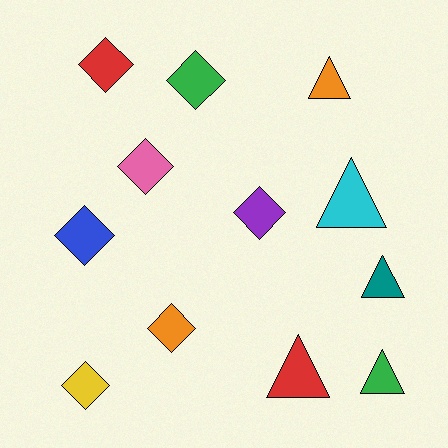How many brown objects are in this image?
There are no brown objects.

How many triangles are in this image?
There are 5 triangles.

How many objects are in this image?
There are 12 objects.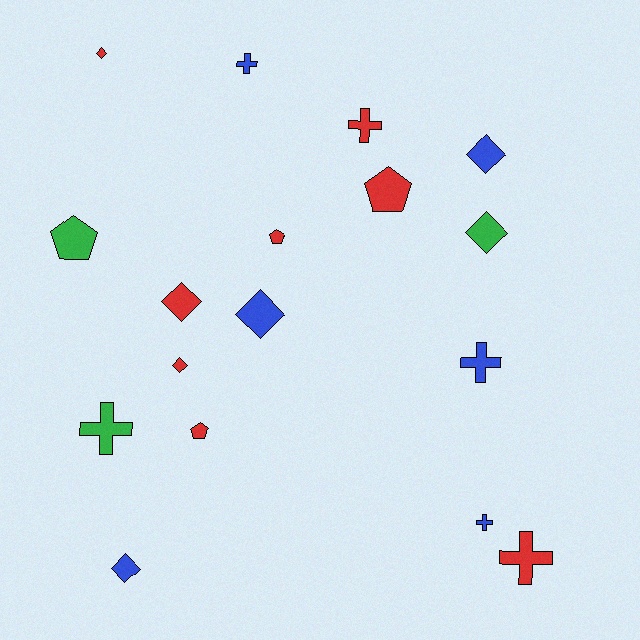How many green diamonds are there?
There is 1 green diamond.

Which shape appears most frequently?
Diamond, with 7 objects.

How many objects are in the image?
There are 17 objects.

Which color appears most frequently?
Red, with 8 objects.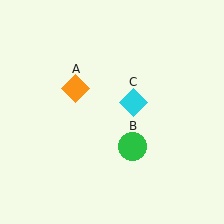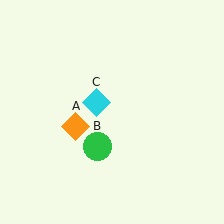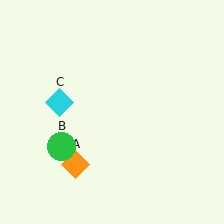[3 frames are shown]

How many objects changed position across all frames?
3 objects changed position: orange diamond (object A), green circle (object B), cyan diamond (object C).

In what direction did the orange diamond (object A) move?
The orange diamond (object A) moved down.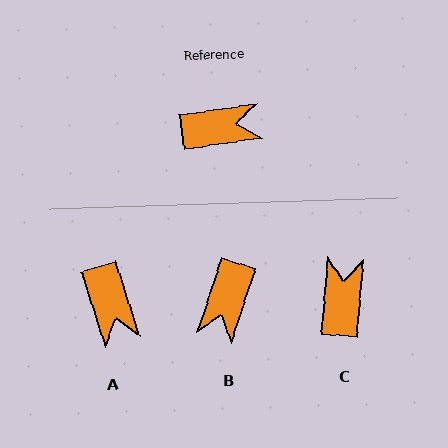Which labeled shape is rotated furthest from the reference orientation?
B, about 116 degrees away.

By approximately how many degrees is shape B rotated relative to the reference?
Approximately 116 degrees clockwise.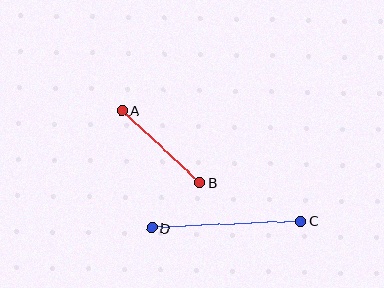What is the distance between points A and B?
The distance is approximately 107 pixels.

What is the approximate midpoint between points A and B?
The midpoint is at approximately (161, 147) pixels.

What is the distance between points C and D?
The distance is approximately 149 pixels.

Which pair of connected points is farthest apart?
Points C and D are farthest apart.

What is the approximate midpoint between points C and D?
The midpoint is at approximately (226, 224) pixels.